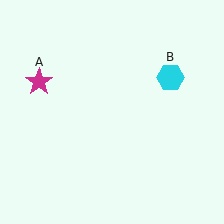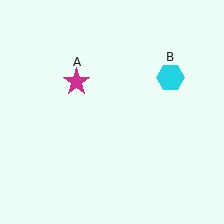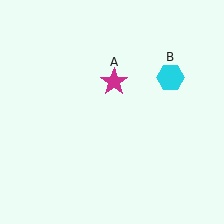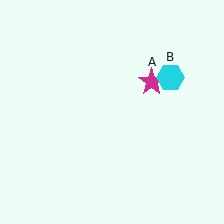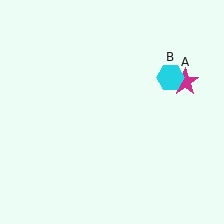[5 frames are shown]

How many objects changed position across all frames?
1 object changed position: magenta star (object A).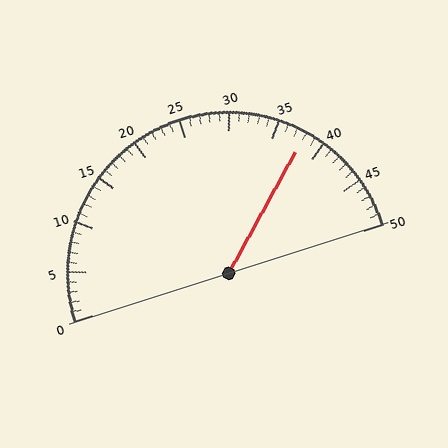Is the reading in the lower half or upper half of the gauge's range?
The reading is in the upper half of the range (0 to 50).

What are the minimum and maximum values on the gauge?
The gauge ranges from 0 to 50.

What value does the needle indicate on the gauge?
The needle indicates approximately 38.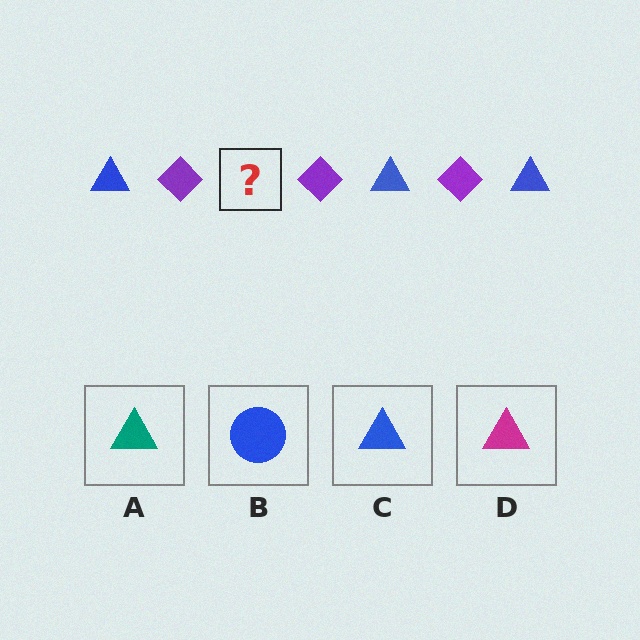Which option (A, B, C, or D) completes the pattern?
C.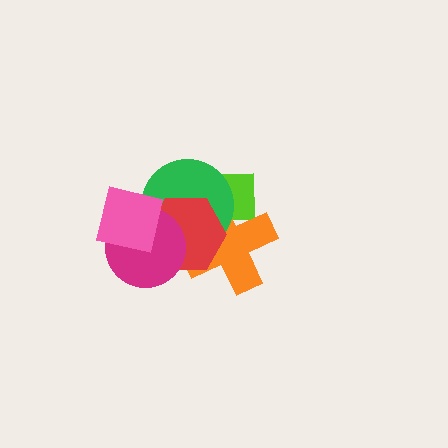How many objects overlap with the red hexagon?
5 objects overlap with the red hexagon.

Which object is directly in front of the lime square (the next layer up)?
The orange cross is directly in front of the lime square.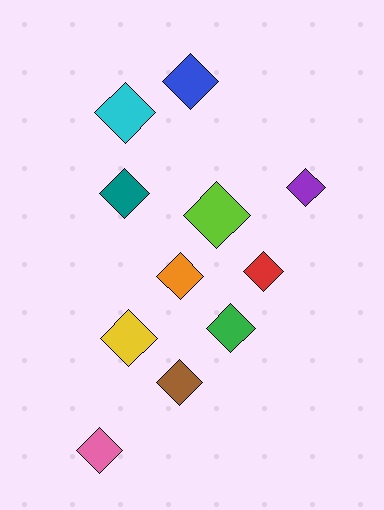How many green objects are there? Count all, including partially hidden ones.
There is 1 green object.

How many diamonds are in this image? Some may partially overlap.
There are 11 diamonds.